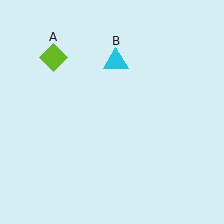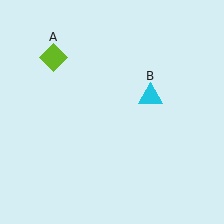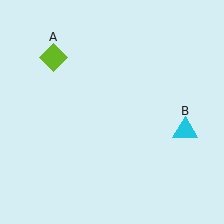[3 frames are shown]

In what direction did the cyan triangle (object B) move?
The cyan triangle (object B) moved down and to the right.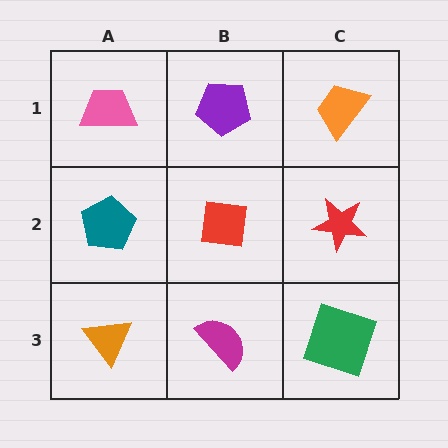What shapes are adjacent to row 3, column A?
A teal pentagon (row 2, column A), a magenta semicircle (row 3, column B).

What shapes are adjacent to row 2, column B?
A purple pentagon (row 1, column B), a magenta semicircle (row 3, column B), a teal pentagon (row 2, column A), a red star (row 2, column C).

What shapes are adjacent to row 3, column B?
A red square (row 2, column B), an orange triangle (row 3, column A), a green square (row 3, column C).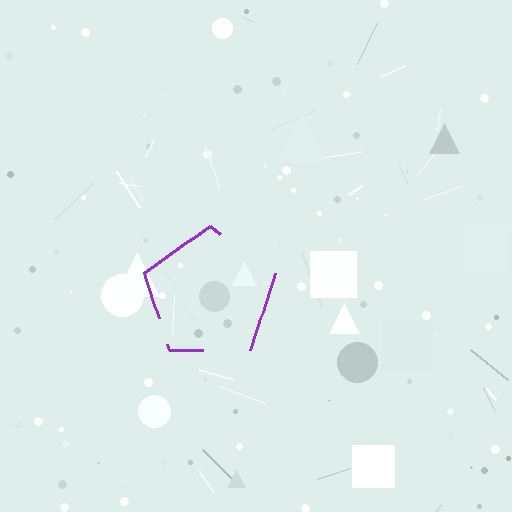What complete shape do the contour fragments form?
The contour fragments form a pentagon.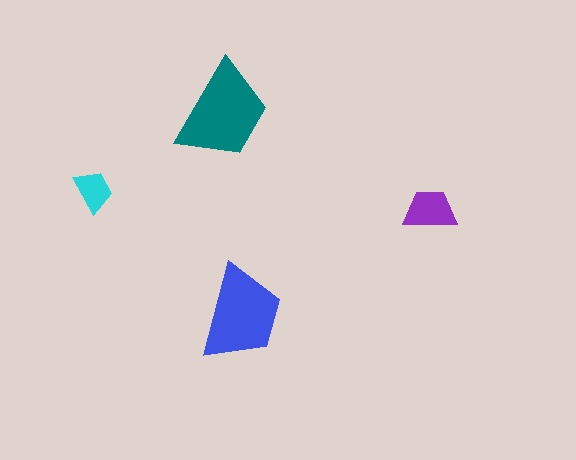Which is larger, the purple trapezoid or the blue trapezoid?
The blue one.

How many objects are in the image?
There are 4 objects in the image.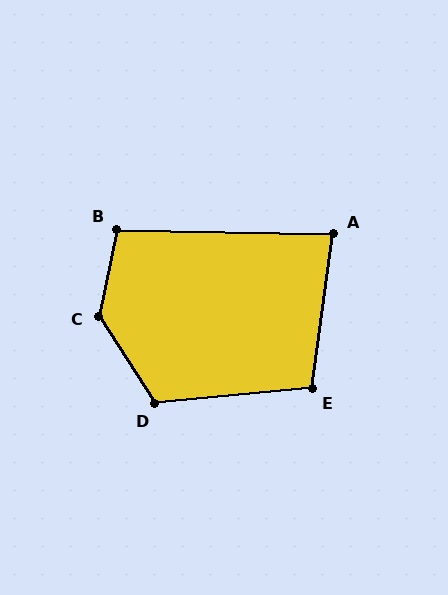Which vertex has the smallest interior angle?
A, at approximately 83 degrees.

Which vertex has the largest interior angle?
C, at approximately 135 degrees.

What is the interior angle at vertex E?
Approximately 103 degrees (obtuse).